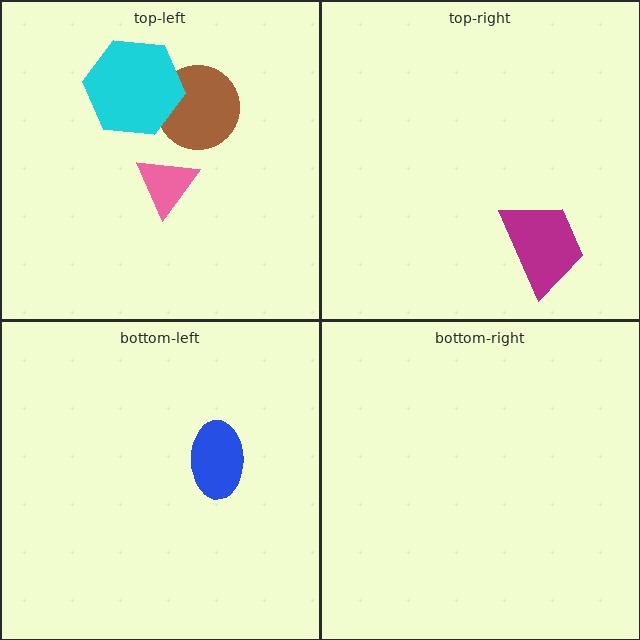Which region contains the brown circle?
The top-left region.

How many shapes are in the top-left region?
3.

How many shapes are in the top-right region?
1.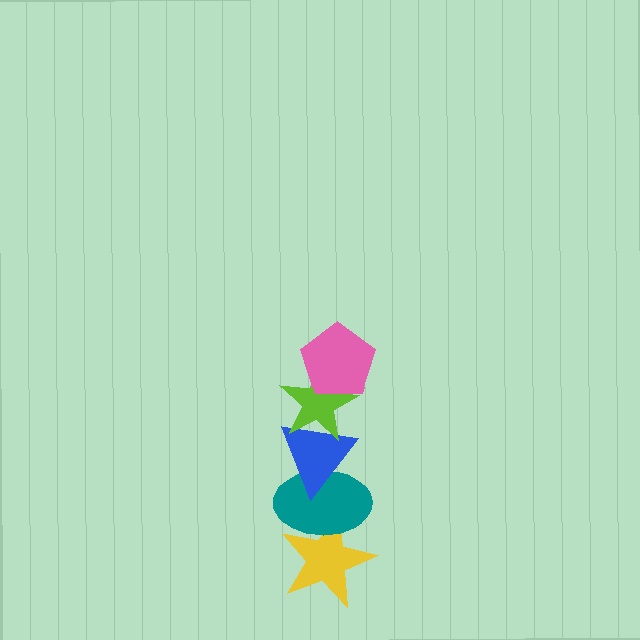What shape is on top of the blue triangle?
The lime star is on top of the blue triangle.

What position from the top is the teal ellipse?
The teal ellipse is 4th from the top.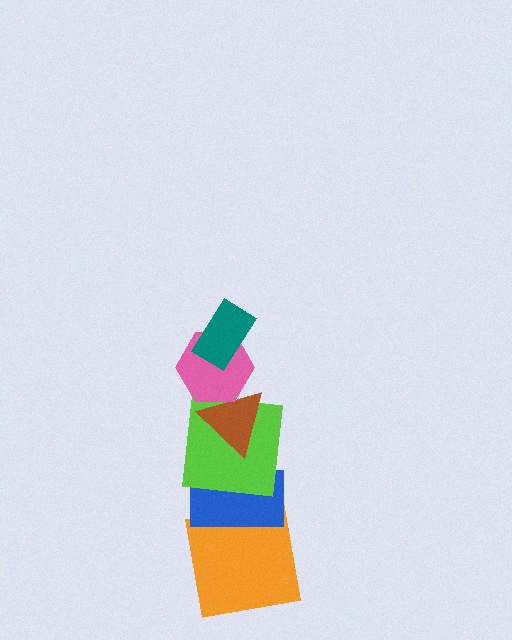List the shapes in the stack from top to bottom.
From top to bottom: the teal rectangle, the pink hexagon, the brown triangle, the lime square, the blue rectangle, the orange square.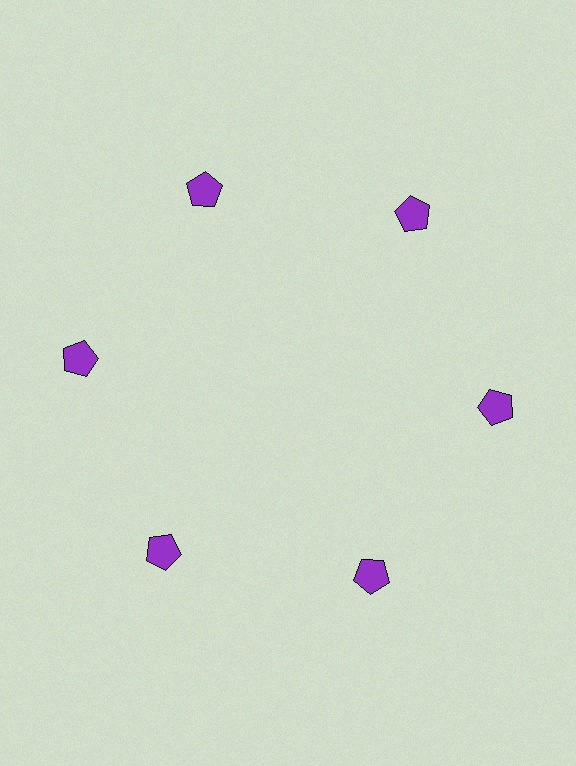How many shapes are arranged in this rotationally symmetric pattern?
There are 6 shapes, arranged in 6 groups of 1.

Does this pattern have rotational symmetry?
Yes, this pattern has 6-fold rotational symmetry. It looks the same after rotating 60 degrees around the center.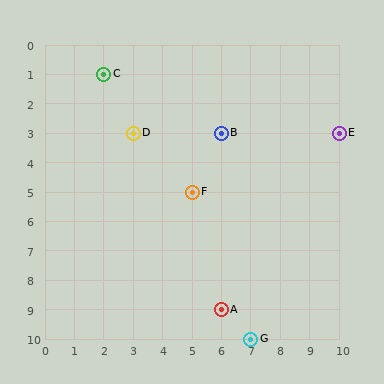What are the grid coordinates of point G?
Point G is at grid coordinates (7, 10).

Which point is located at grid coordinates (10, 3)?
Point E is at (10, 3).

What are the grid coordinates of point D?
Point D is at grid coordinates (3, 3).